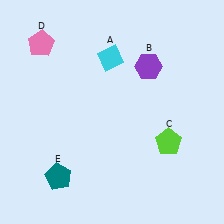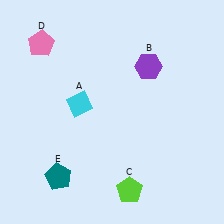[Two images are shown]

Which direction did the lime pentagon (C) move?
The lime pentagon (C) moved down.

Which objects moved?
The objects that moved are: the cyan diamond (A), the lime pentagon (C).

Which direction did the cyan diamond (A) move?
The cyan diamond (A) moved down.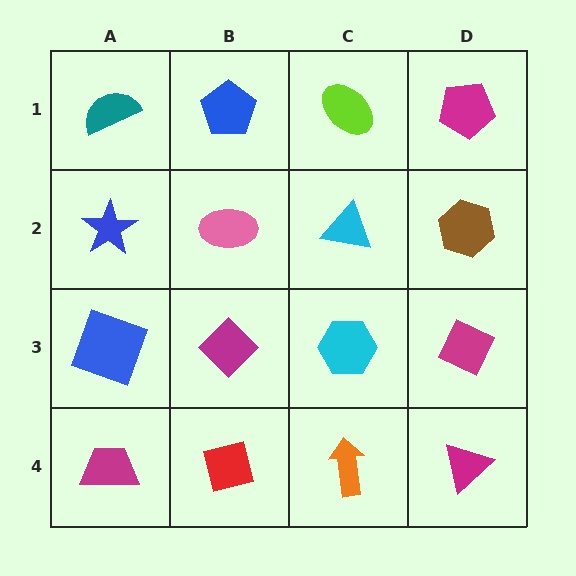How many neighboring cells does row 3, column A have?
3.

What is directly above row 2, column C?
A lime ellipse.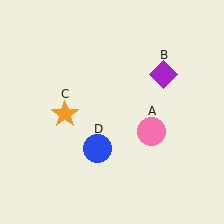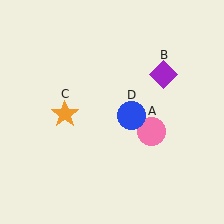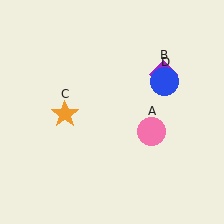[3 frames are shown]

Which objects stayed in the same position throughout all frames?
Pink circle (object A) and purple diamond (object B) and orange star (object C) remained stationary.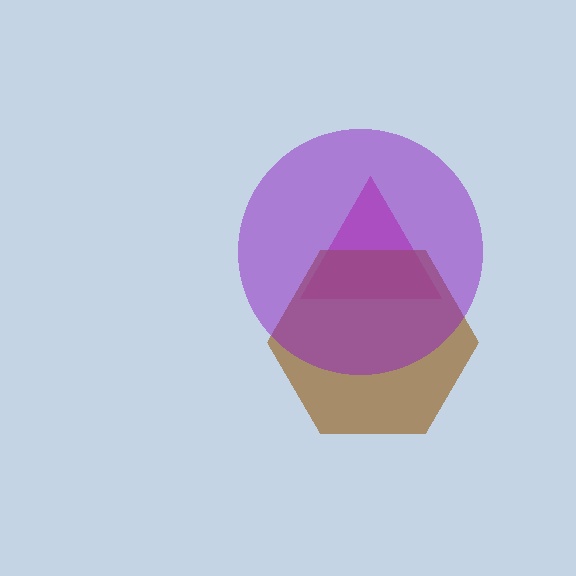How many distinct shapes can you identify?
There are 3 distinct shapes: a magenta triangle, a brown hexagon, a purple circle.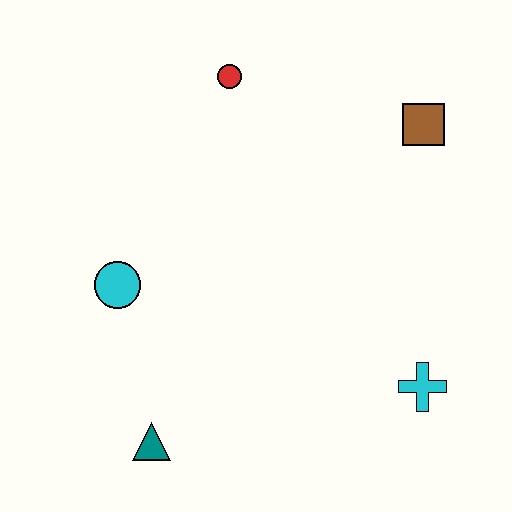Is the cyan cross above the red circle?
No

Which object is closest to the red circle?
The brown square is closest to the red circle.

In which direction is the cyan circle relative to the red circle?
The cyan circle is below the red circle.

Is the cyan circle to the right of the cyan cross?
No